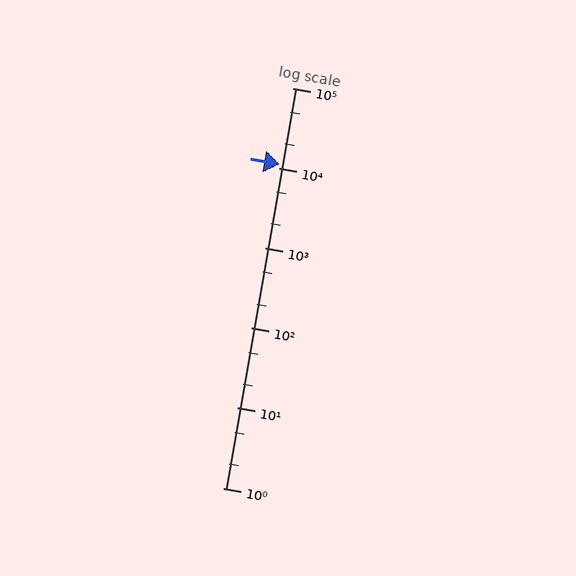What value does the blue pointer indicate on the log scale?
The pointer indicates approximately 11000.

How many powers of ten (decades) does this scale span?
The scale spans 5 decades, from 1 to 100000.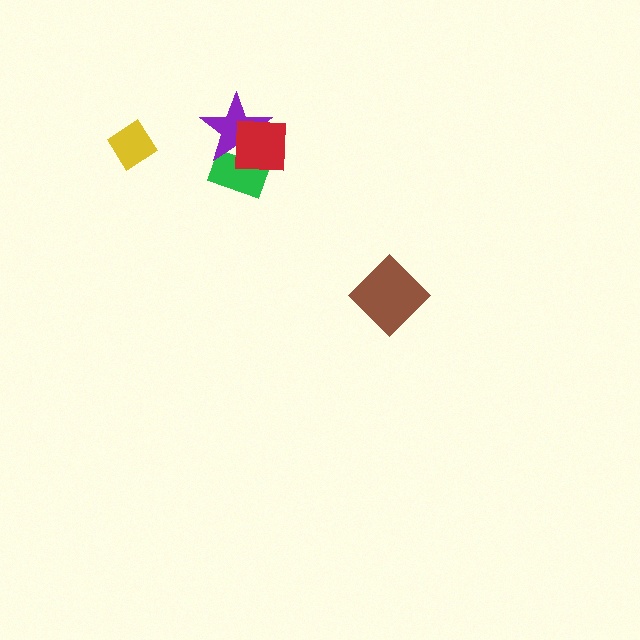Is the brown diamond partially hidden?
No, no other shape covers it.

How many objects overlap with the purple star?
2 objects overlap with the purple star.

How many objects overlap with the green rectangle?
2 objects overlap with the green rectangle.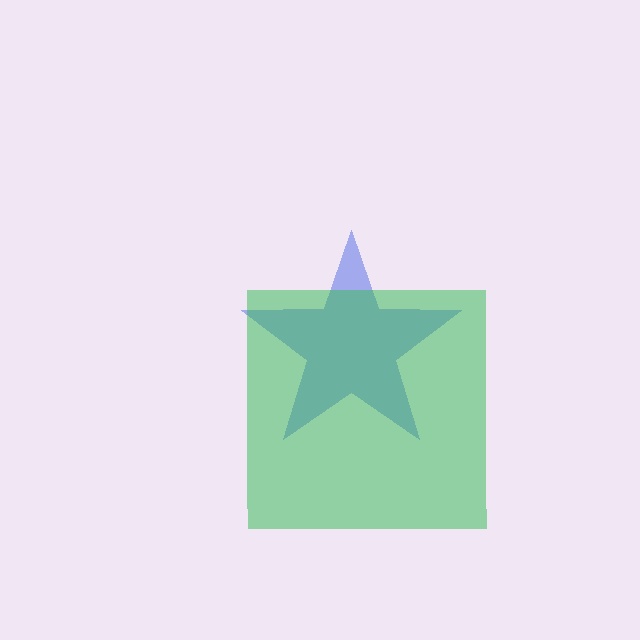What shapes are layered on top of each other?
The layered shapes are: a blue star, a green square.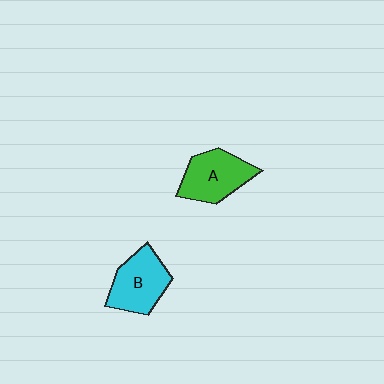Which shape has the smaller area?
Shape B (cyan).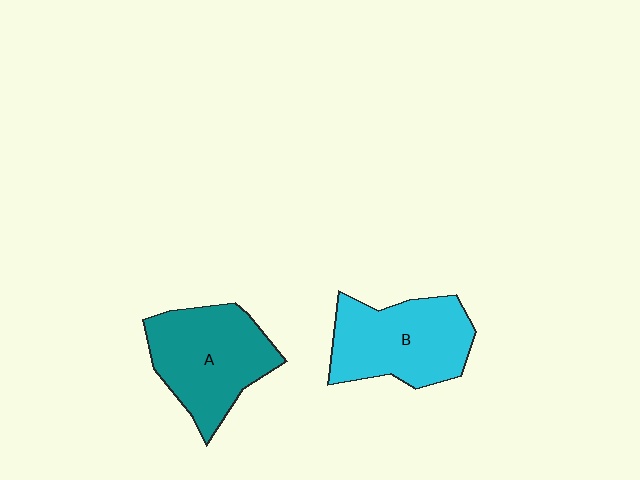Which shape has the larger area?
Shape A (teal).